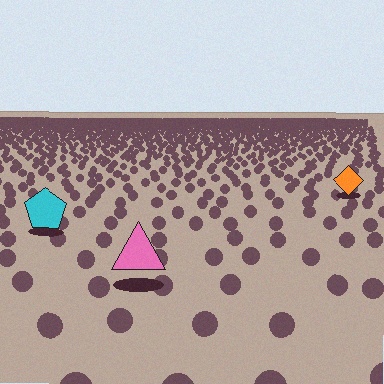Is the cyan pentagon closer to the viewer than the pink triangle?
No. The pink triangle is closer — you can tell from the texture gradient: the ground texture is coarser near it.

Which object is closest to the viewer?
The pink triangle is closest. The texture marks near it are larger and more spread out.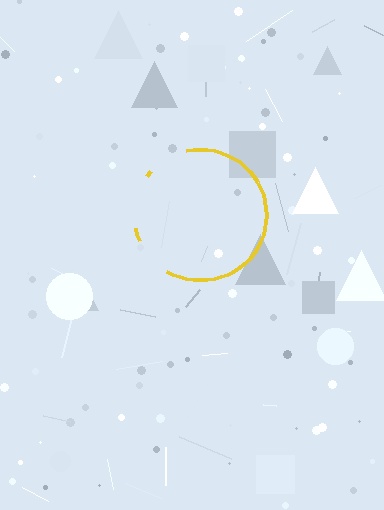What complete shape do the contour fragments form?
The contour fragments form a circle.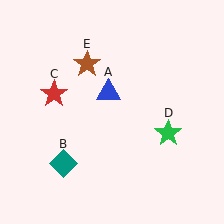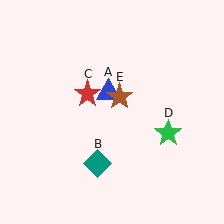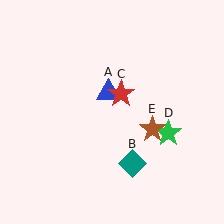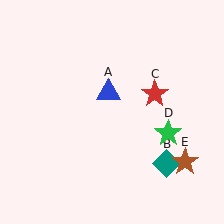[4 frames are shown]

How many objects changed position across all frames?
3 objects changed position: teal diamond (object B), red star (object C), brown star (object E).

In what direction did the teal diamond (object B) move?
The teal diamond (object B) moved right.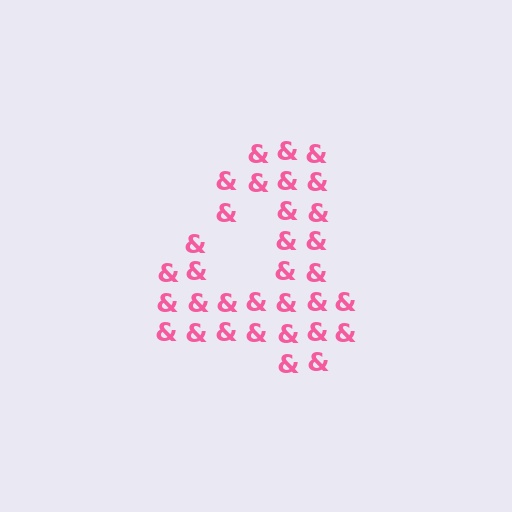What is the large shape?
The large shape is the digit 4.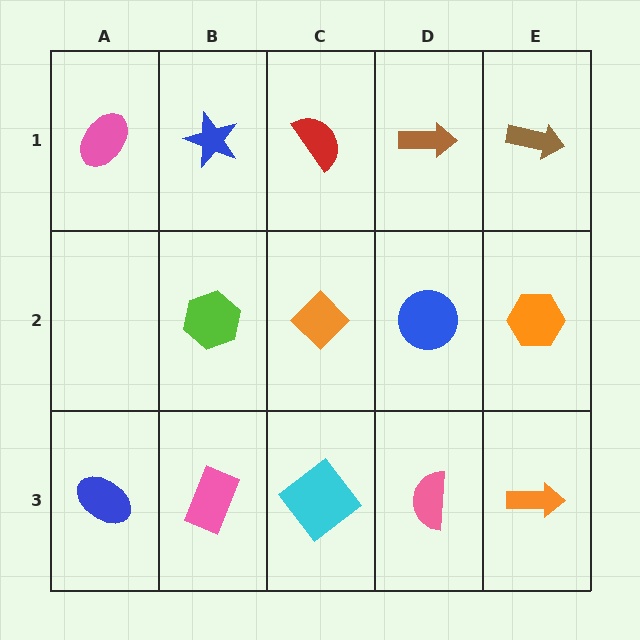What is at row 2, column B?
A lime hexagon.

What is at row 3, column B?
A pink rectangle.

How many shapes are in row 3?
5 shapes.